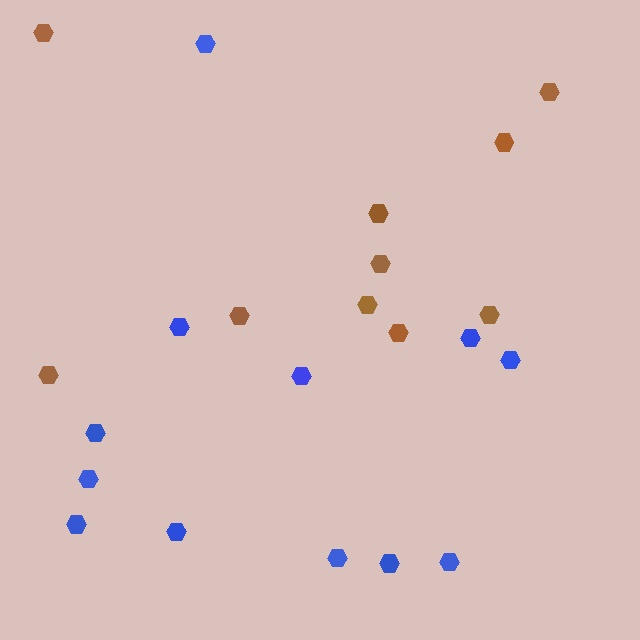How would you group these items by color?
There are 2 groups: one group of brown hexagons (10) and one group of blue hexagons (12).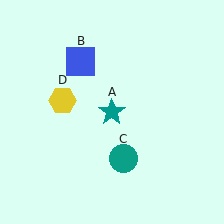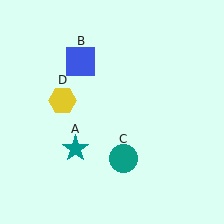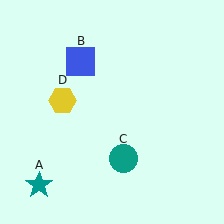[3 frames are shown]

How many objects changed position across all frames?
1 object changed position: teal star (object A).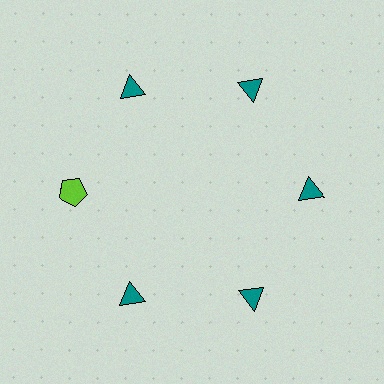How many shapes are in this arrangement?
There are 6 shapes arranged in a ring pattern.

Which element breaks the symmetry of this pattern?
The lime pentagon at roughly the 9 o'clock position breaks the symmetry. All other shapes are teal triangles.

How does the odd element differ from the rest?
It differs in both color (lime instead of teal) and shape (pentagon instead of triangle).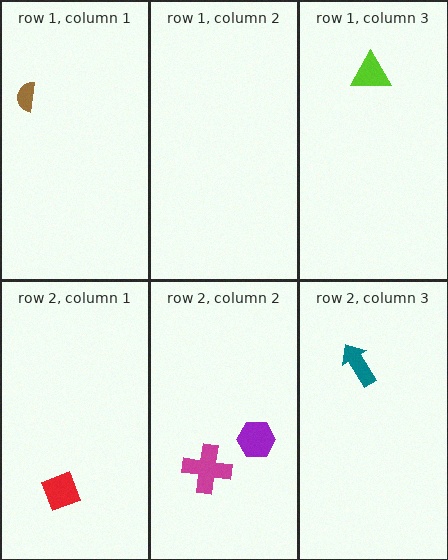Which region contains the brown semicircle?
The row 1, column 1 region.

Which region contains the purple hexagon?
The row 2, column 2 region.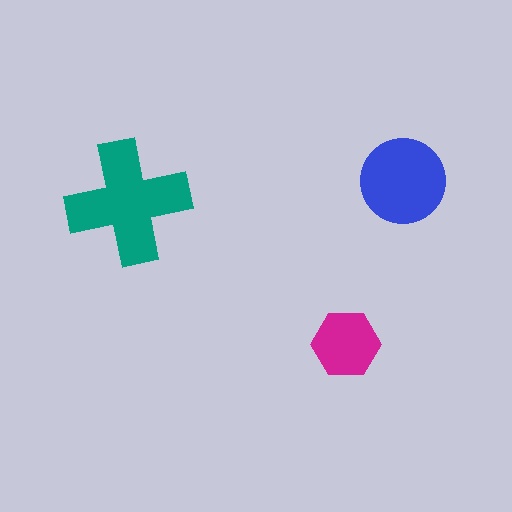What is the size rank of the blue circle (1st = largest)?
2nd.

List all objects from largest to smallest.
The teal cross, the blue circle, the magenta hexagon.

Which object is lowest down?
The magenta hexagon is bottommost.